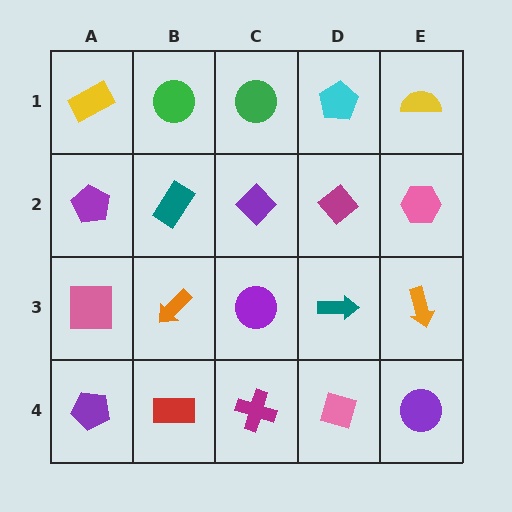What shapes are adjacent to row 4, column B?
An orange arrow (row 3, column B), a purple pentagon (row 4, column A), a magenta cross (row 4, column C).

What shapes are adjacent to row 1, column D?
A magenta diamond (row 2, column D), a green circle (row 1, column C), a yellow semicircle (row 1, column E).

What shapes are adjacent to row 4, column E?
An orange arrow (row 3, column E), a pink diamond (row 4, column D).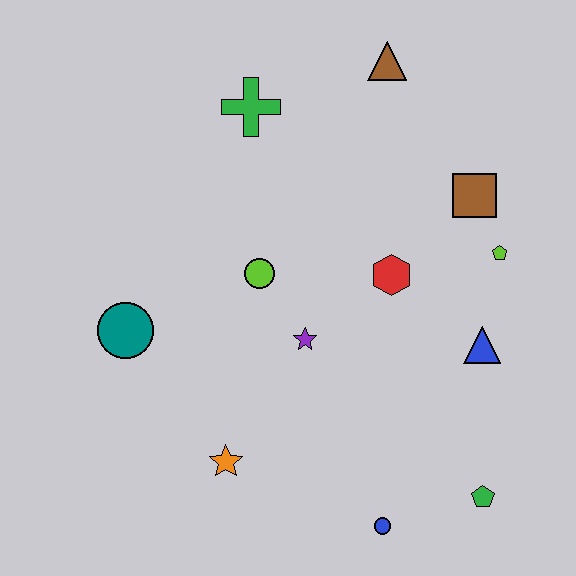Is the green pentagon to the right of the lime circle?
Yes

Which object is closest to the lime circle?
The purple star is closest to the lime circle.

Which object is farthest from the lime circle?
The green pentagon is farthest from the lime circle.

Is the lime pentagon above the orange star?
Yes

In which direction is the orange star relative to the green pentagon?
The orange star is to the left of the green pentagon.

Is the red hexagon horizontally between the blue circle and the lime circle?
No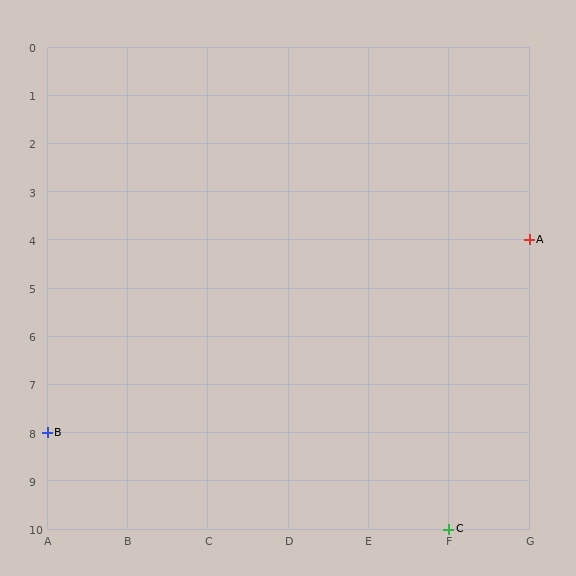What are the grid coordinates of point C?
Point C is at grid coordinates (F, 10).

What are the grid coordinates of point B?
Point B is at grid coordinates (A, 8).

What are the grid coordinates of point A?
Point A is at grid coordinates (G, 4).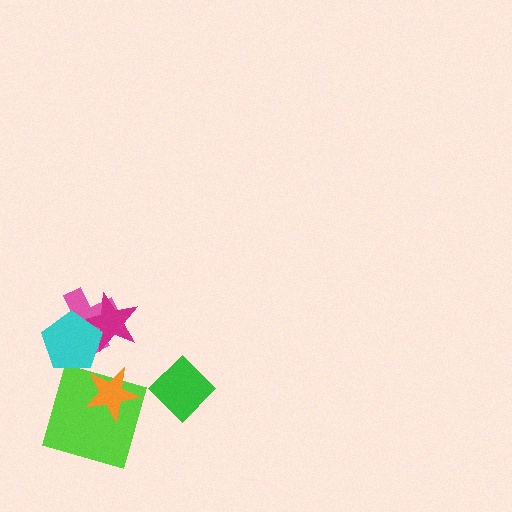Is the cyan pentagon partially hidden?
No, no other shape covers it.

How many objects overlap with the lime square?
1 object overlaps with the lime square.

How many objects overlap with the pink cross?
2 objects overlap with the pink cross.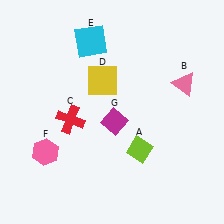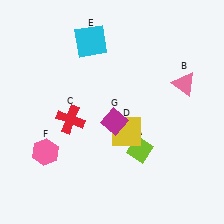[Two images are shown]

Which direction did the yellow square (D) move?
The yellow square (D) moved down.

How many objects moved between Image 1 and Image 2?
1 object moved between the two images.